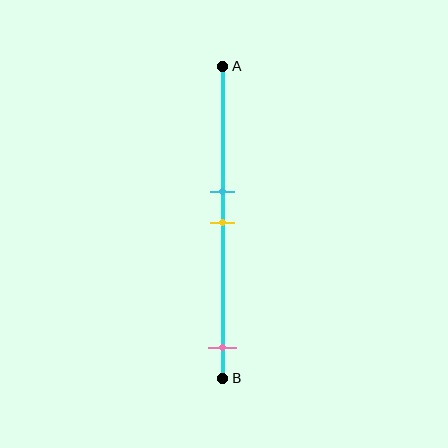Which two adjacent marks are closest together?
The cyan and yellow marks are the closest adjacent pair.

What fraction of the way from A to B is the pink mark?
The pink mark is approximately 90% (0.9) of the way from A to B.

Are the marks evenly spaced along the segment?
No, the marks are not evenly spaced.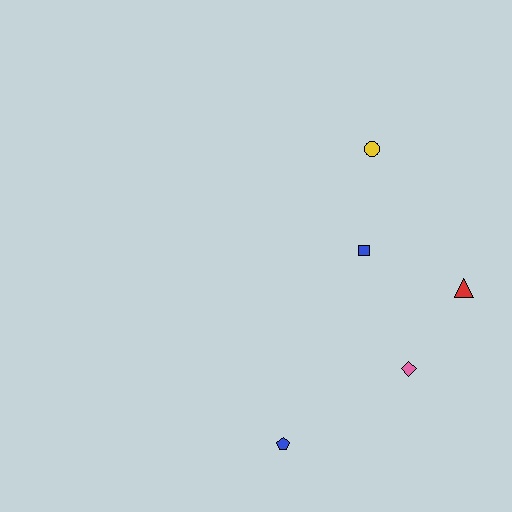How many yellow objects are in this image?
There is 1 yellow object.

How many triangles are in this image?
There is 1 triangle.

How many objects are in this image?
There are 5 objects.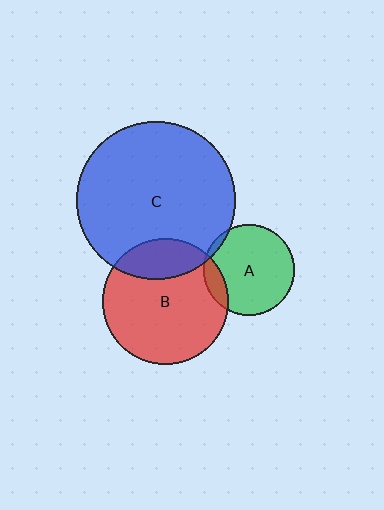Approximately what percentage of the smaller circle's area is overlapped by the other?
Approximately 10%.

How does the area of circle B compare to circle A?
Approximately 1.9 times.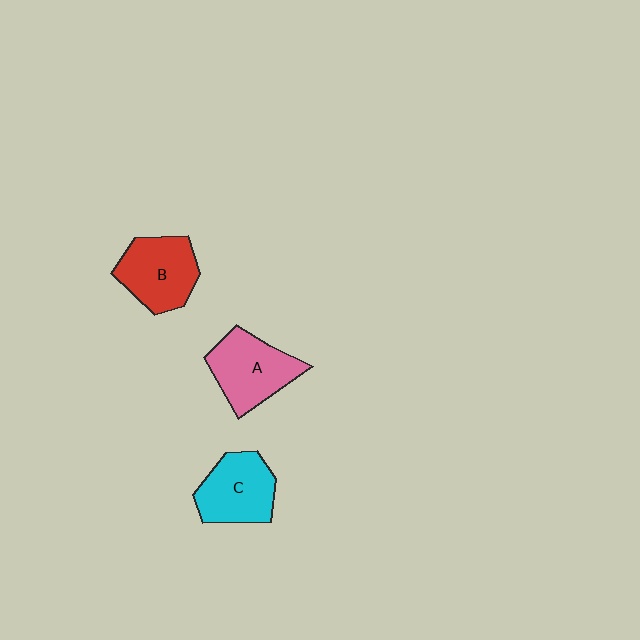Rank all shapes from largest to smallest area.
From largest to smallest: A (pink), B (red), C (cyan).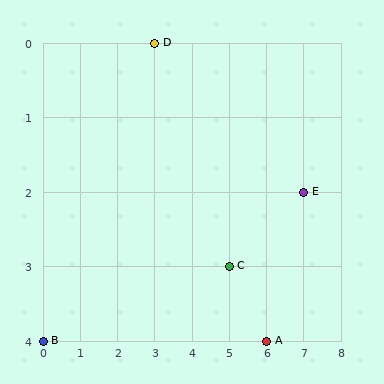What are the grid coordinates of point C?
Point C is at grid coordinates (5, 3).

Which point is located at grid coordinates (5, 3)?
Point C is at (5, 3).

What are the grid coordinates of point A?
Point A is at grid coordinates (6, 4).